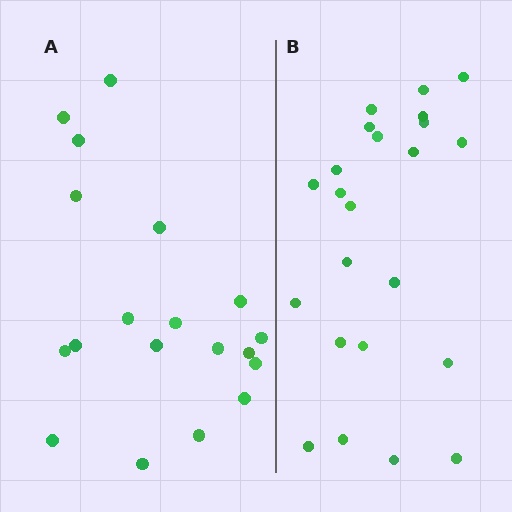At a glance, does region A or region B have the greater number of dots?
Region B (the right region) has more dots.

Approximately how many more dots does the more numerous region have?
Region B has about 4 more dots than region A.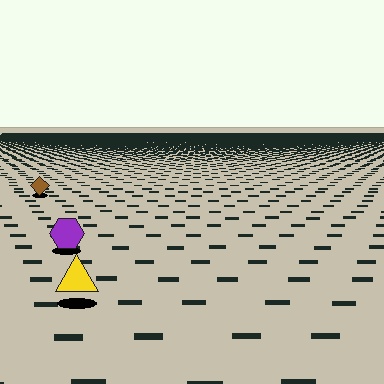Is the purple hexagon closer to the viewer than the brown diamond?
Yes. The purple hexagon is closer — you can tell from the texture gradient: the ground texture is coarser near it.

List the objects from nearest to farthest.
From nearest to farthest: the yellow triangle, the purple hexagon, the brown diamond.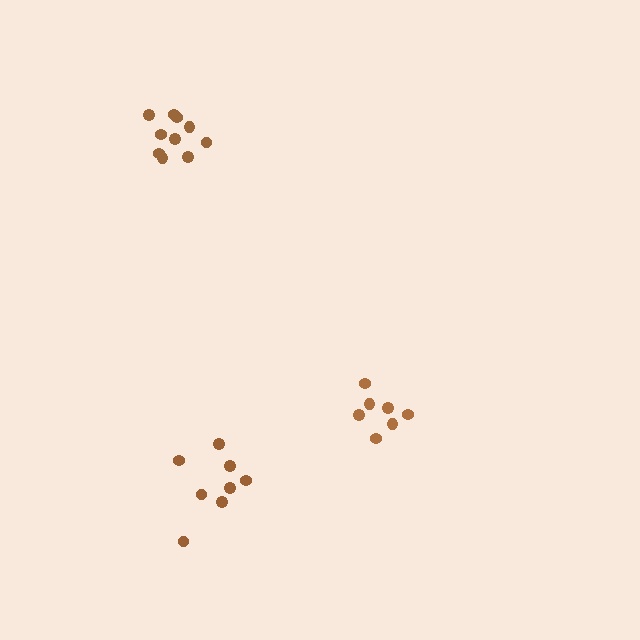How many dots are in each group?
Group 1: 10 dots, Group 2: 7 dots, Group 3: 8 dots (25 total).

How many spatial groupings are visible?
There are 3 spatial groupings.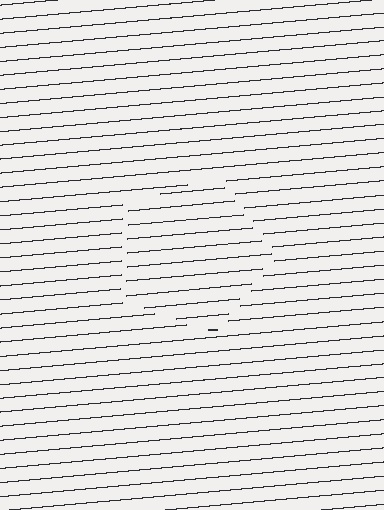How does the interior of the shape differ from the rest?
The interior of the shape contains the same grating, shifted by half a period — the contour is defined by the phase discontinuity where line-ends from the inner and outer gratings abut.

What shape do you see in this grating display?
An illusory pentagon. The interior of the shape contains the same grating, shifted by half a period — the contour is defined by the phase discontinuity where line-ends from the inner and outer gratings abut.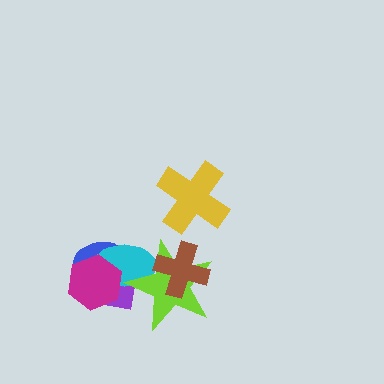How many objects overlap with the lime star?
3 objects overlap with the lime star.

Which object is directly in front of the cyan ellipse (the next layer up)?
The lime star is directly in front of the cyan ellipse.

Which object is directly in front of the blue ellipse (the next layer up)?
The cyan ellipse is directly in front of the blue ellipse.